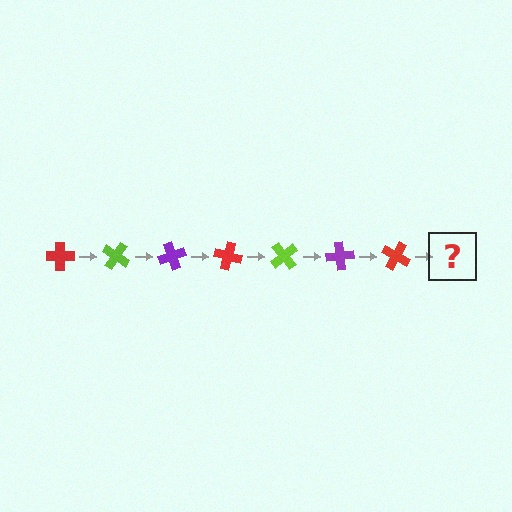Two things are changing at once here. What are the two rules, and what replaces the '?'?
The two rules are that it rotates 35 degrees each step and the color cycles through red, lime, and purple. The '?' should be a lime cross, rotated 245 degrees from the start.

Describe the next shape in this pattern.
It should be a lime cross, rotated 245 degrees from the start.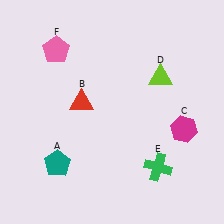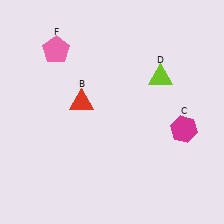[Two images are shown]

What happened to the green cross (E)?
The green cross (E) was removed in Image 2. It was in the bottom-right area of Image 1.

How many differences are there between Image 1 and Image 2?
There are 2 differences between the two images.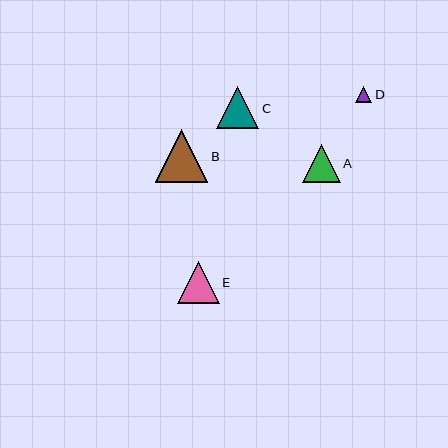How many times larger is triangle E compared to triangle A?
Triangle E is approximately 1.1 times the size of triangle A.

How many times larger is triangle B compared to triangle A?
Triangle B is approximately 1.4 times the size of triangle A.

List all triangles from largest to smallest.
From largest to smallest: B, E, C, A, D.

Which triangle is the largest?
Triangle B is the largest with a size of approximately 52 pixels.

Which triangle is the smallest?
Triangle D is the smallest with a size of approximately 16 pixels.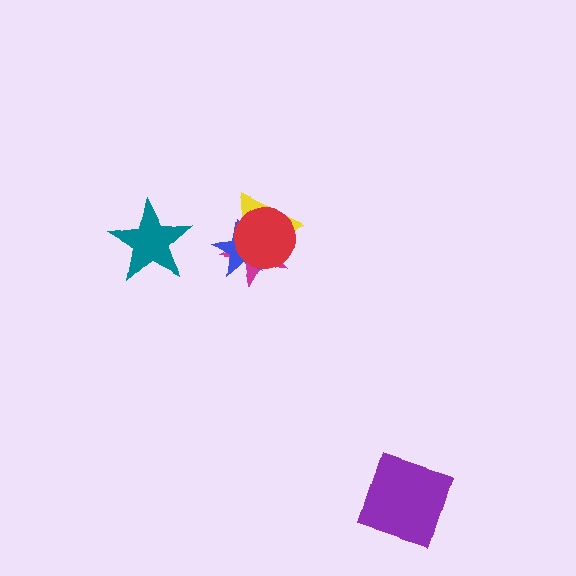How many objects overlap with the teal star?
0 objects overlap with the teal star.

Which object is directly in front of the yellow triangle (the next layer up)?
The magenta star is directly in front of the yellow triangle.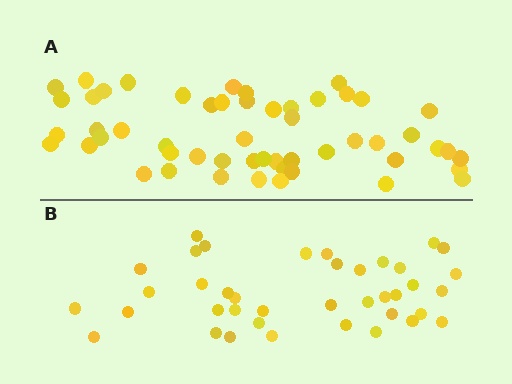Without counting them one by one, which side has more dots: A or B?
Region A (the top region) has more dots.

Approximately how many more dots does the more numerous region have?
Region A has approximately 15 more dots than region B.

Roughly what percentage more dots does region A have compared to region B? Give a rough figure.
About 35% more.